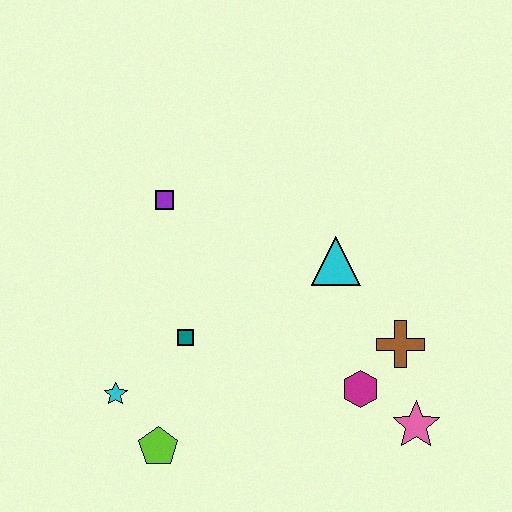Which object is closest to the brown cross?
The magenta hexagon is closest to the brown cross.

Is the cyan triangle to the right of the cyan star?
Yes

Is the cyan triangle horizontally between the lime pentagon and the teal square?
No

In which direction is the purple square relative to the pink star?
The purple square is to the left of the pink star.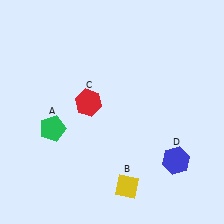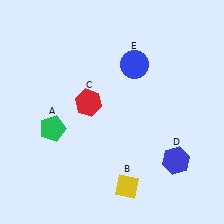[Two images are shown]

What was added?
A blue circle (E) was added in Image 2.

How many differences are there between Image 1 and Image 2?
There is 1 difference between the two images.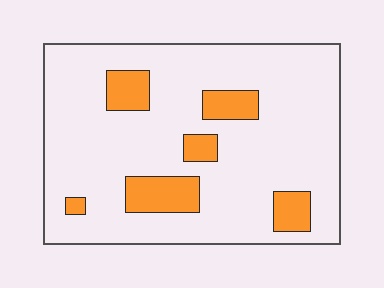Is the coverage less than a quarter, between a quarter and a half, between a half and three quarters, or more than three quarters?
Less than a quarter.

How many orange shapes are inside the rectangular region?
6.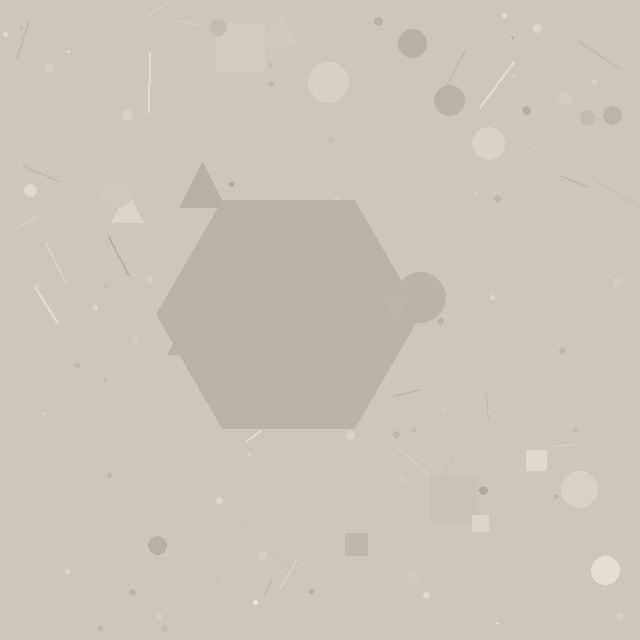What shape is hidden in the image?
A hexagon is hidden in the image.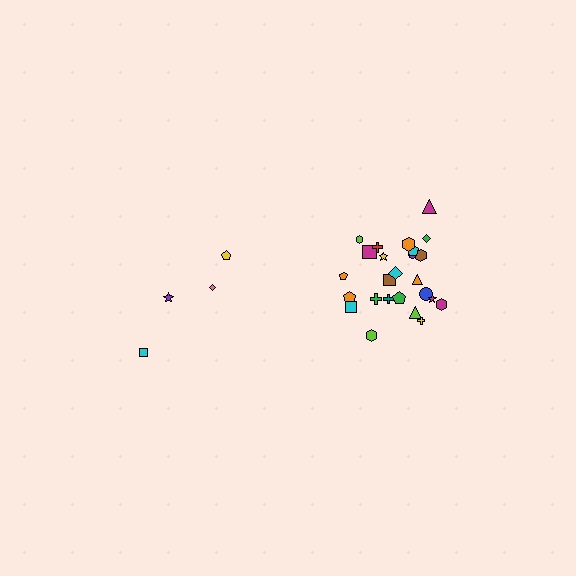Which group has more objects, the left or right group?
The right group.